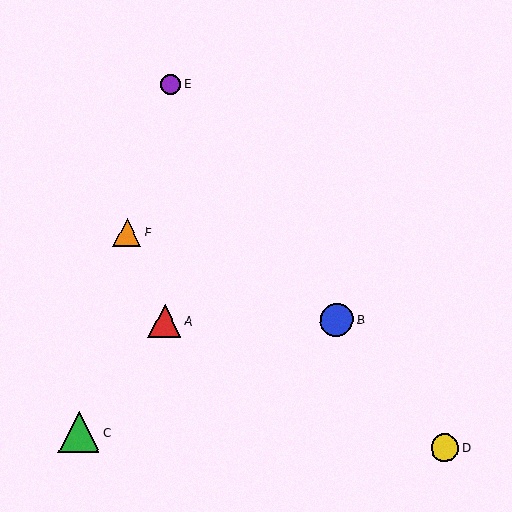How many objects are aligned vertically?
2 objects (A, E) are aligned vertically.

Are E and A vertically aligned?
Yes, both are at x≈170.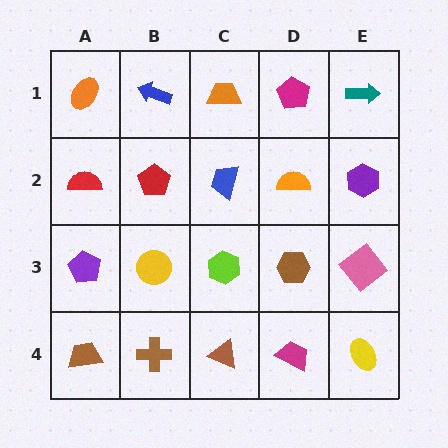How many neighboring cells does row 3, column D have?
4.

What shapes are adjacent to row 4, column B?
A yellow circle (row 3, column B), a brown trapezoid (row 4, column A), a brown triangle (row 4, column C).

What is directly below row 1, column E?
A purple hexagon.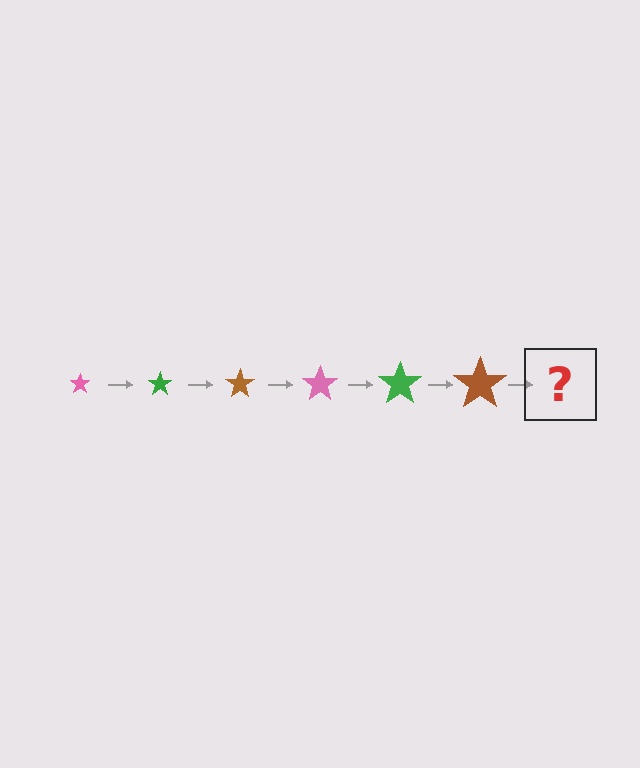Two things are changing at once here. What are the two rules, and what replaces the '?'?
The two rules are that the star grows larger each step and the color cycles through pink, green, and brown. The '?' should be a pink star, larger than the previous one.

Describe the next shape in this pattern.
It should be a pink star, larger than the previous one.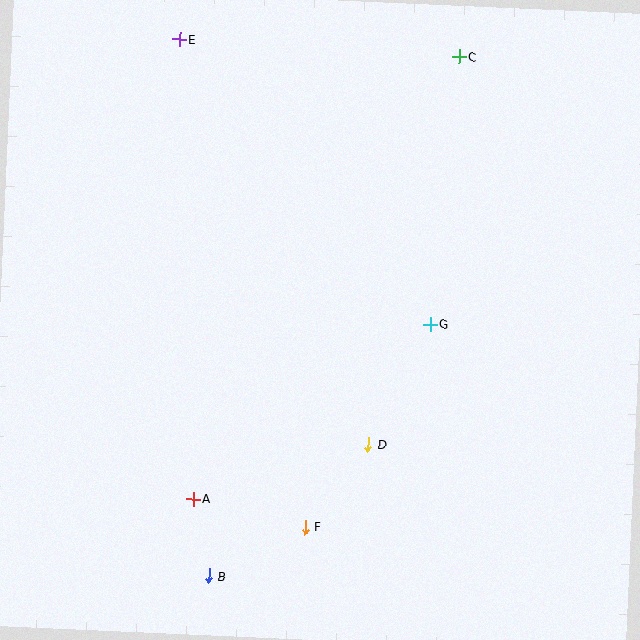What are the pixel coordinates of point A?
Point A is at (193, 499).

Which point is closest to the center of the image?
Point G at (430, 324) is closest to the center.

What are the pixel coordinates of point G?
Point G is at (430, 324).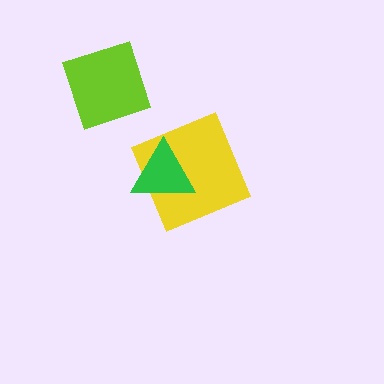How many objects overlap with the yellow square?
1 object overlaps with the yellow square.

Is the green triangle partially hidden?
No, no other shape covers it.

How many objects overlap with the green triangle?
1 object overlaps with the green triangle.